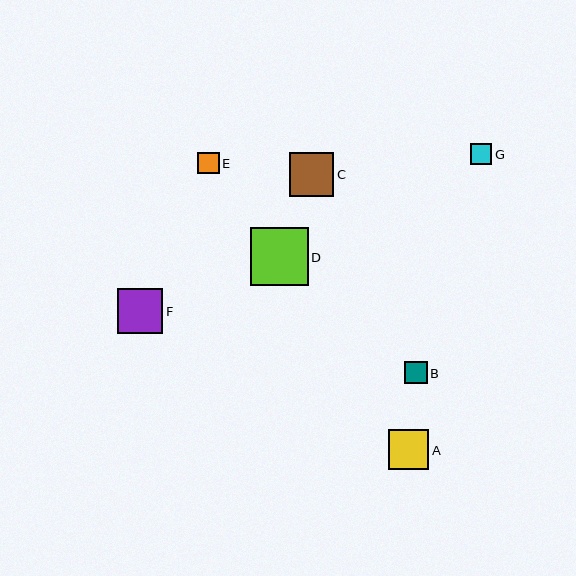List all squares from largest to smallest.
From largest to smallest: D, F, C, A, B, E, G.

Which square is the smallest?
Square G is the smallest with a size of approximately 22 pixels.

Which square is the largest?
Square D is the largest with a size of approximately 57 pixels.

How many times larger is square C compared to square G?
Square C is approximately 2.1 times the size of square G.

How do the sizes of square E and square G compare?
Square E and square G are approximately the same size.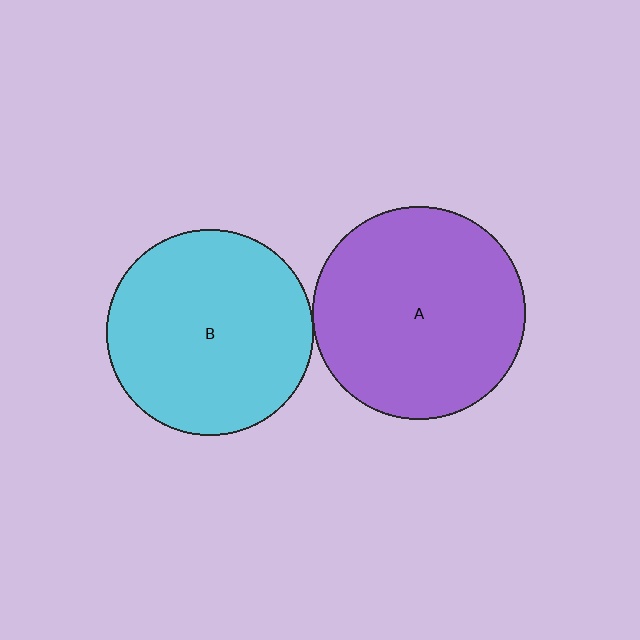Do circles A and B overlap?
Yes.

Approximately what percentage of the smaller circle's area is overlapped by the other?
Approximately 5%.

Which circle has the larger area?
Circle A (purple).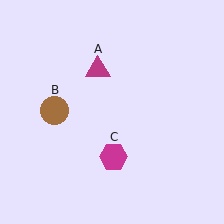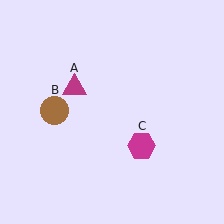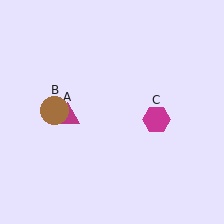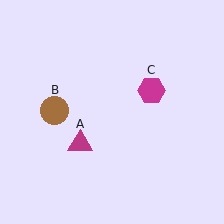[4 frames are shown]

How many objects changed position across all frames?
2 objects changed position: magenta triangle (object A), magenta hexagon (object C).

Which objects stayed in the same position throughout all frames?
Brown circle (object B) remained stationary.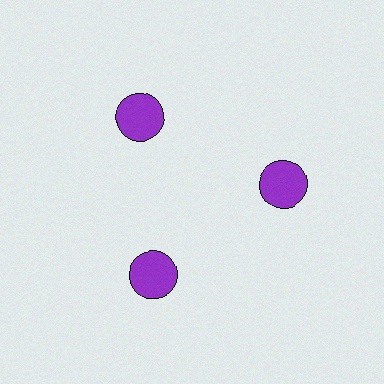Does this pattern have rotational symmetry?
Yes, this pattern has 3-fold rotational symmetry. It looks the same after rotating 120 degrees around the center.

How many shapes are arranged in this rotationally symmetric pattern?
There are 3 shapes, arranged in 3 groups of 1.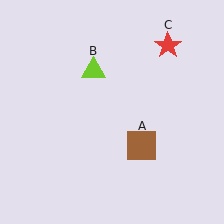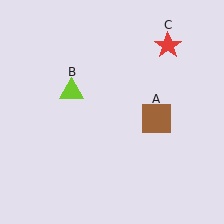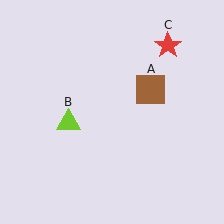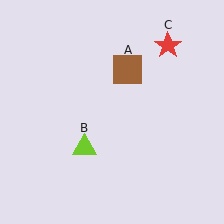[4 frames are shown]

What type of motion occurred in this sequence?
The brown square (object A), lime triangle (object B) rotated counterclockwise around the center of the scene.